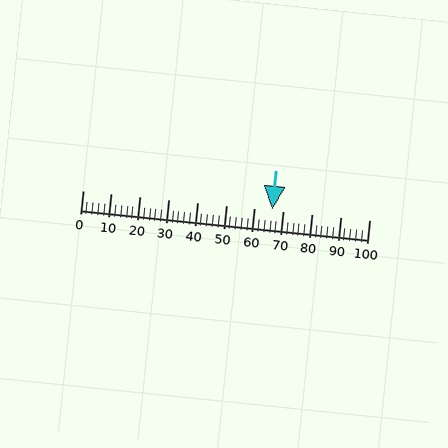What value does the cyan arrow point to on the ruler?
The cyan arrow points to approximately 66.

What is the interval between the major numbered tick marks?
The major tick marks are spaced 10 units apart.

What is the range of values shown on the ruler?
The ruler shows values from 0 to 100.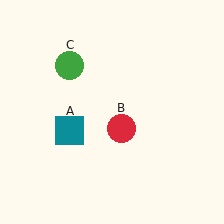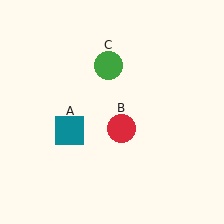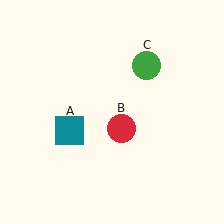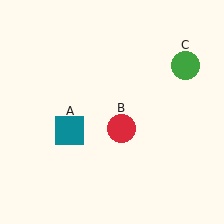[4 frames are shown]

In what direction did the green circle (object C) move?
The green circle (object C) moved right.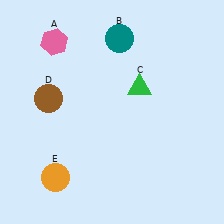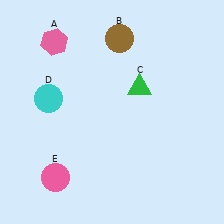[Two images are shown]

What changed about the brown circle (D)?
In Image 1, D is brown. In Image 2, it changed to cyan.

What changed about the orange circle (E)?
In Image 1, E is orange. In Image 2, it changed to pink.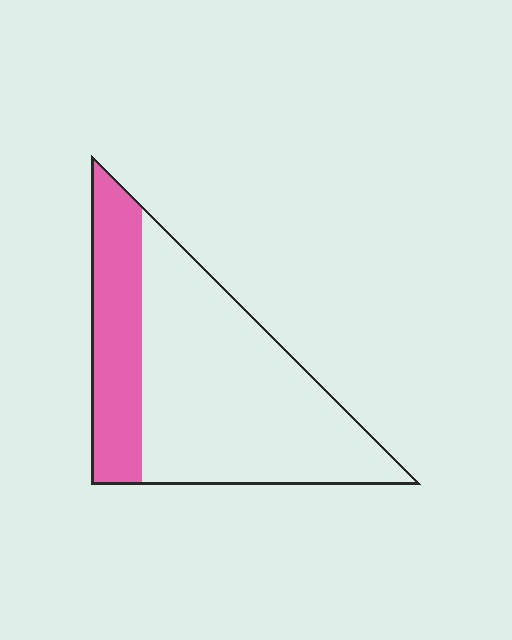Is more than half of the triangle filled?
No.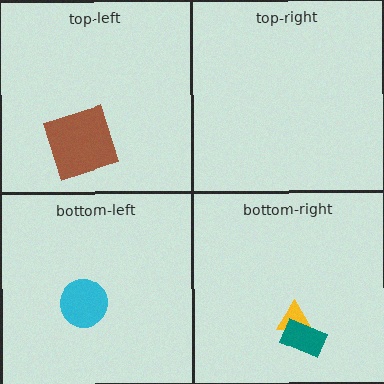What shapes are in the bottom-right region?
The yellow triangle, the teal rectangle.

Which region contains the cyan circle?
The bottom-left region.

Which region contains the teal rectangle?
The bottom-right region.